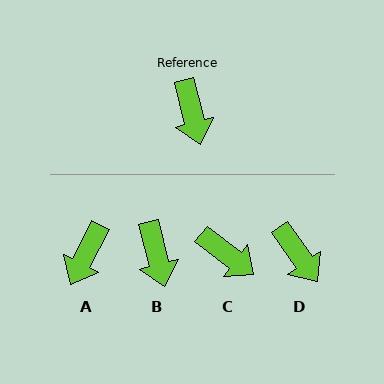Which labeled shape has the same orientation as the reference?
B.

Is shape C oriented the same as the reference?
No, it is off by about 38 degrees.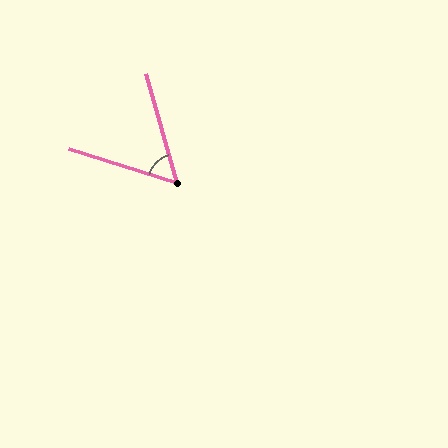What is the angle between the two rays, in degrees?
Approximately 57 degrees.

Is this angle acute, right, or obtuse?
It is acute.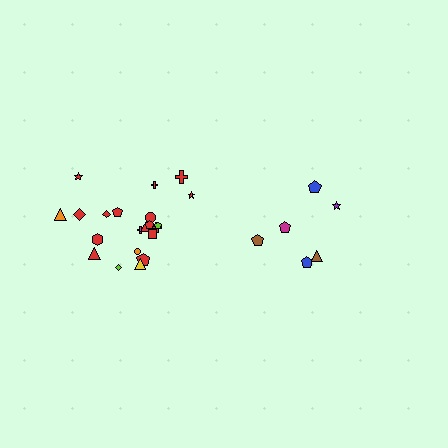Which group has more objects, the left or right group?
The left group.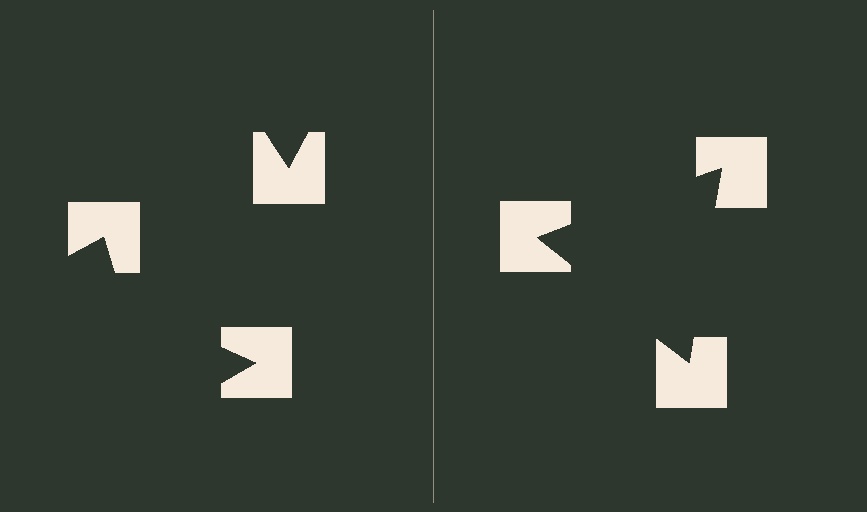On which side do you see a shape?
An illusory triangle appears on the right side. On the left side the wedge cuts are rotated, so no coherent shape forms.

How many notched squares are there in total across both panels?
6 — 3 on each side.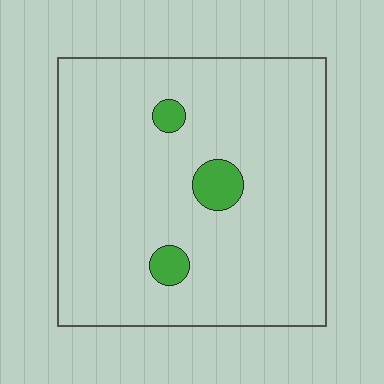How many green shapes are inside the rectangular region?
3.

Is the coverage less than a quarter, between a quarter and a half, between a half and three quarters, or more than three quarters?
Less than a quarter.